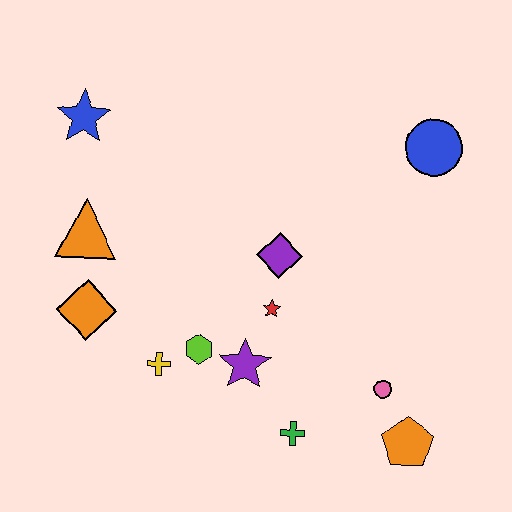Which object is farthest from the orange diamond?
The blue circle is farthest from the orange diamond.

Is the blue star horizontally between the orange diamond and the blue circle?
No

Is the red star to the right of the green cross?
No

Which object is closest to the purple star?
The lime hexagon is closest to the purple star.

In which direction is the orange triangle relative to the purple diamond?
The orange triangle is to the left of the purple diamond.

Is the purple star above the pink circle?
Yes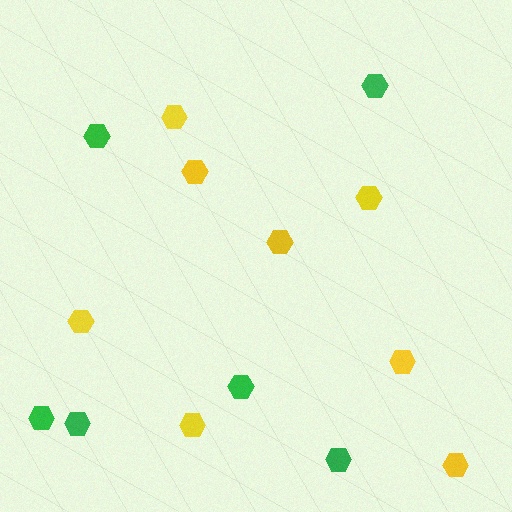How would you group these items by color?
There are 2 groups: one group of yellow hexagons (8) and one group of green hexagons (6).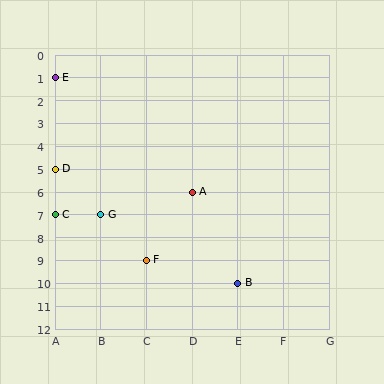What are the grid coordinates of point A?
Point A is at grid coordinates (D, 6).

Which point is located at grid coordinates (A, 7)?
Point C is at (A, 7).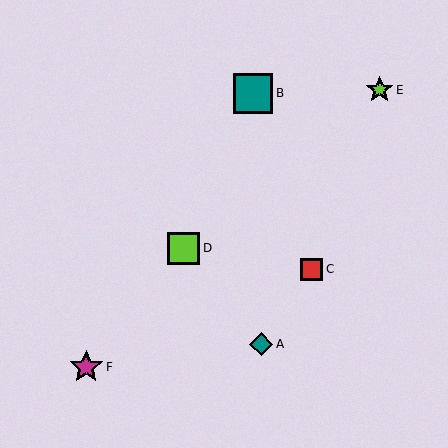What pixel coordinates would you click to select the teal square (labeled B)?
Click at (253, 93) to select the teal square B.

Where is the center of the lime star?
The center of the lime star is at (380, 90).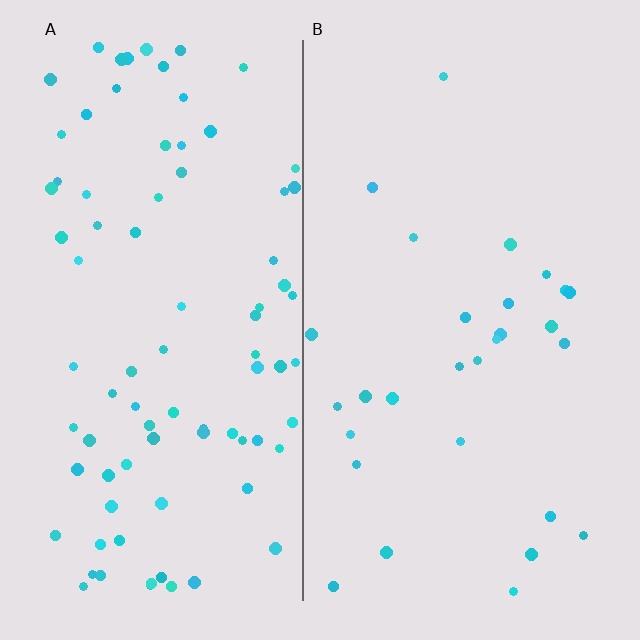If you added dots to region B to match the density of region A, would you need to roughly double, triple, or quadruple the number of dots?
Approximately triple.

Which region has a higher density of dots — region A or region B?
A (the left).